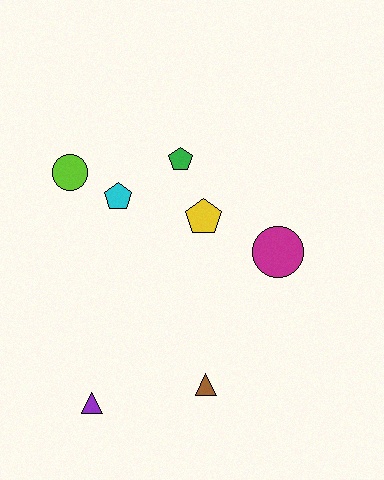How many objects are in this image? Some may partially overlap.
There are 7 objects.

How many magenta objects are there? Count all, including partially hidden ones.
There is 1 magenta object.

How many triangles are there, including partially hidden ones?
There are 2 triangles.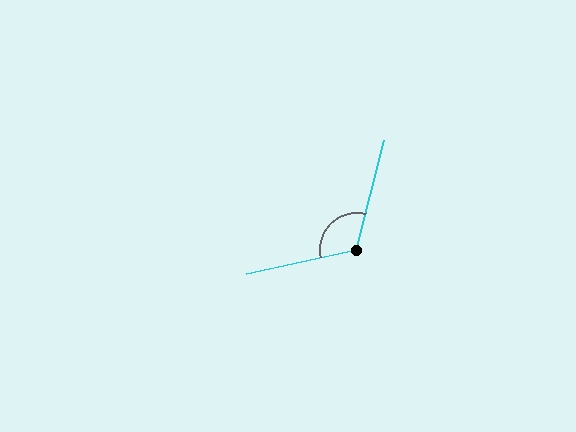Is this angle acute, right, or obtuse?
It is obtuse.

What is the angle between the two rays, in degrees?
Approximately 117 degrees.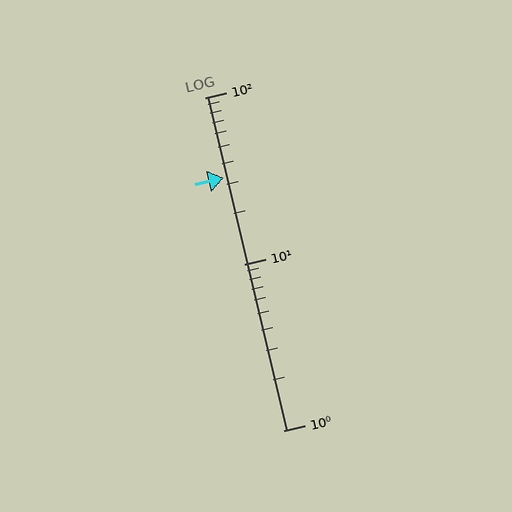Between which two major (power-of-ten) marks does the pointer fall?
The pointer is between 10 and 100.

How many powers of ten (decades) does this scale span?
The scale spans 2 decades, from 1 to 100.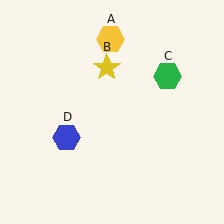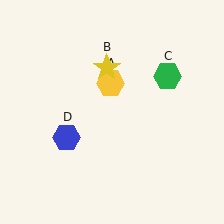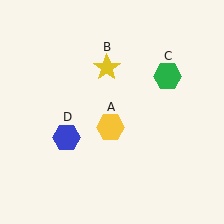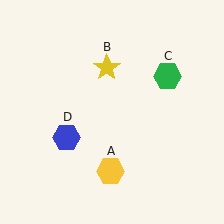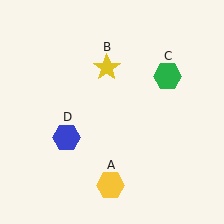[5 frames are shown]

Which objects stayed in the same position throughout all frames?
Yellow star (object B) and green hexagon (object C) and blue hexagon (object D) remained stationary.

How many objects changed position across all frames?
1 object changed position: yellow hexagon (object A).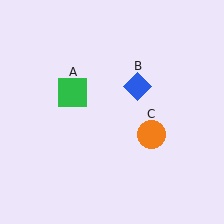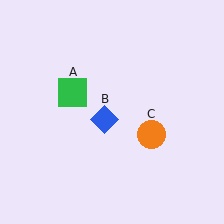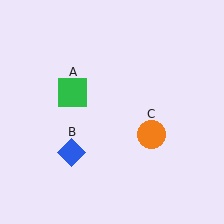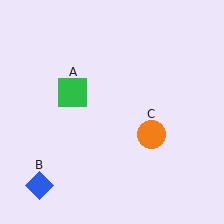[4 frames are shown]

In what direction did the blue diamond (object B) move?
The blue diamond (object B) moved down and to the left.